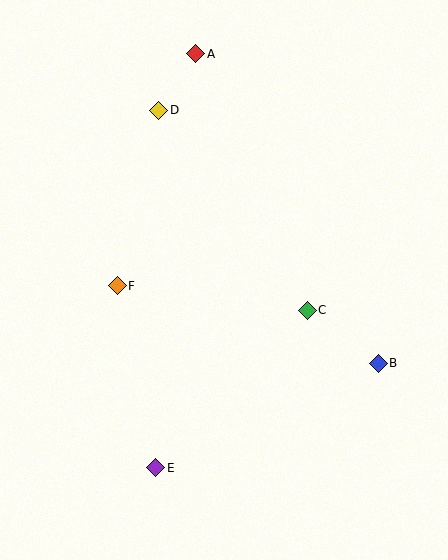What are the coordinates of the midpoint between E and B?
The midpoint between E and B is at (267, 416).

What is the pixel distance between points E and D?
The distance between E and D is 358 pixels.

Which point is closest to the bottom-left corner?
Point E is closest to the bottom-left corner.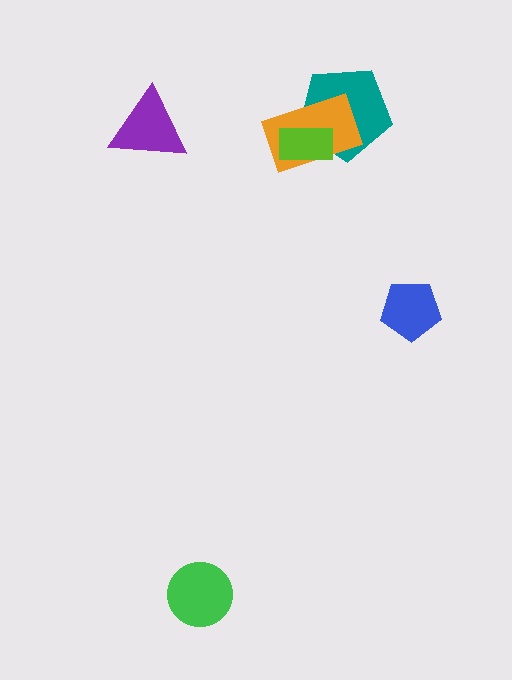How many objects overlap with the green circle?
0 objects overlap with the green circle.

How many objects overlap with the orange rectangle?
2 objects overlap with the orange rectangle.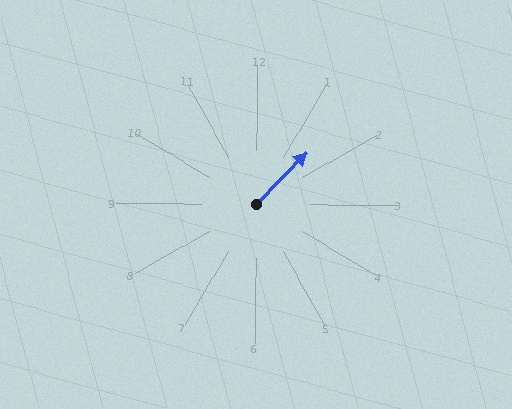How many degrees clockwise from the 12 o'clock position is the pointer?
Approximately 44 degrees.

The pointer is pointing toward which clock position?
Roughly 1 o'clock.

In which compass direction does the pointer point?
Northeast.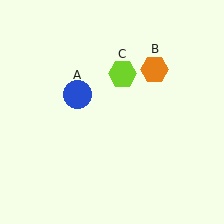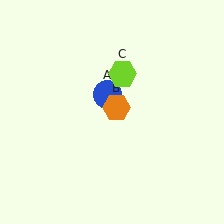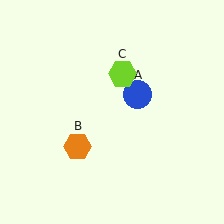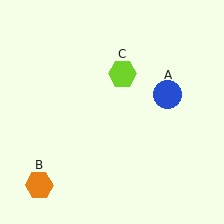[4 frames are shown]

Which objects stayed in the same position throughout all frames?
Lime hexagon (object C) remained stationary.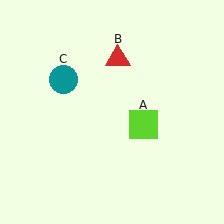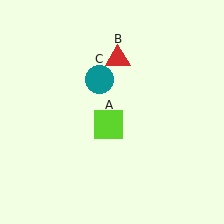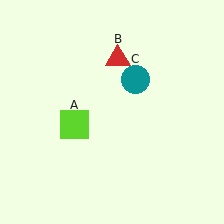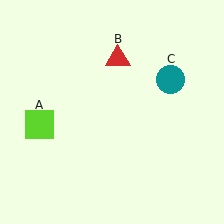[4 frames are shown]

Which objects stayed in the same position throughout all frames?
Red triangle (object B) remained stationary.